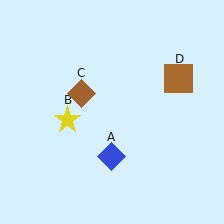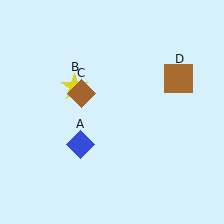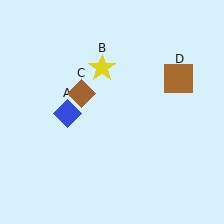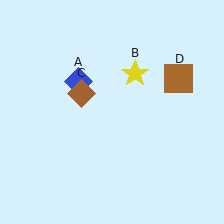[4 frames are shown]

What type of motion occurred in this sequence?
The blue diamond (object A), yellow star (object B) rotated clockwise around the center of the scene.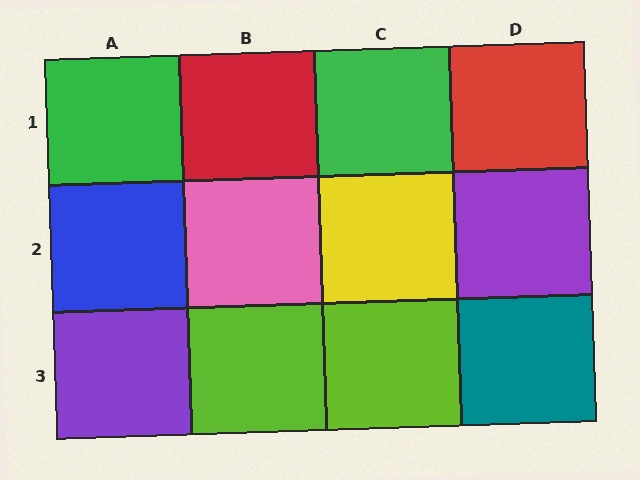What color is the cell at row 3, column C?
Lime.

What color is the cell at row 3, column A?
Purple.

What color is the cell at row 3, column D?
Teal.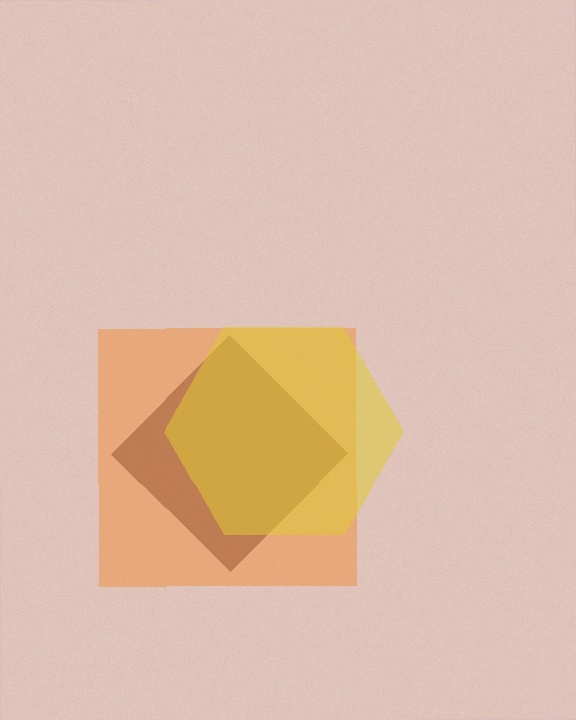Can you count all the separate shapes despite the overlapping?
Yes, there are 3 separate shapes.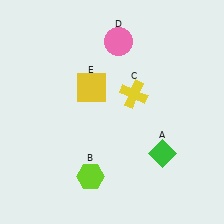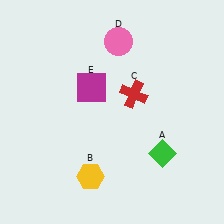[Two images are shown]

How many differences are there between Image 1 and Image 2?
There are 3 differences between the two images.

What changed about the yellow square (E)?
In Image 1, E is yellow. In Image 2, it changed to magenta.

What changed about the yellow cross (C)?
In Image 1, C is yellow. In Image 2, it changed to red.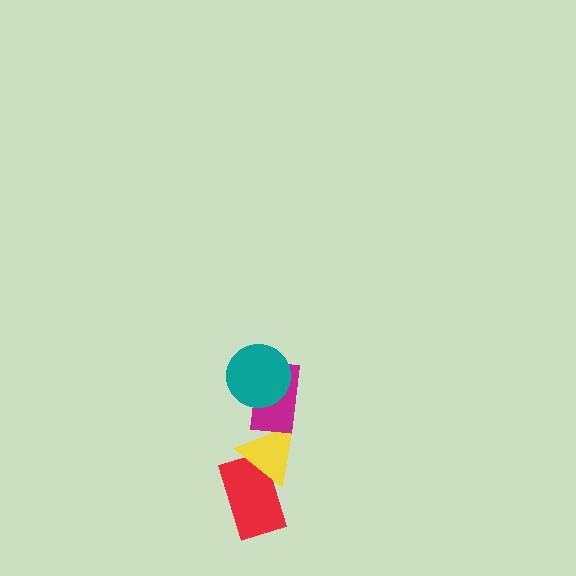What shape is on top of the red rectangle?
The yellow triangle is on top of the red rectangle.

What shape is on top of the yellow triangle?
The magenta rectangle is on top of the yellow triangle.